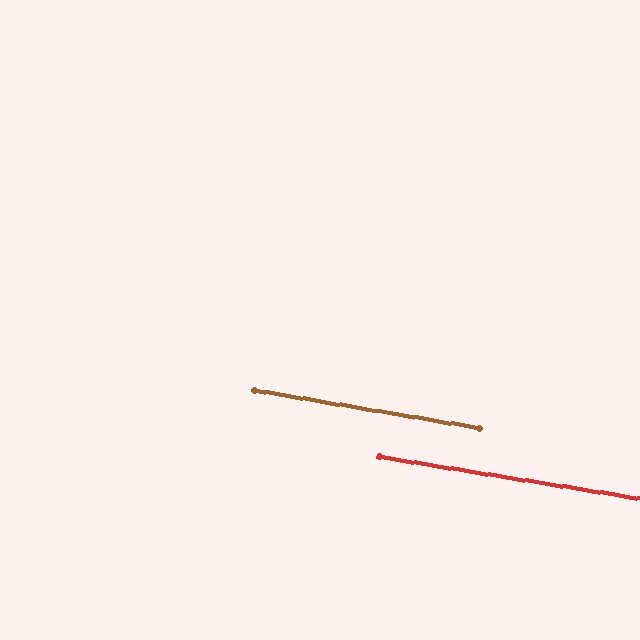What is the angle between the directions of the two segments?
Approximately 1 degree.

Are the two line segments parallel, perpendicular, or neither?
Parallel — their directions differ by only 0.5°.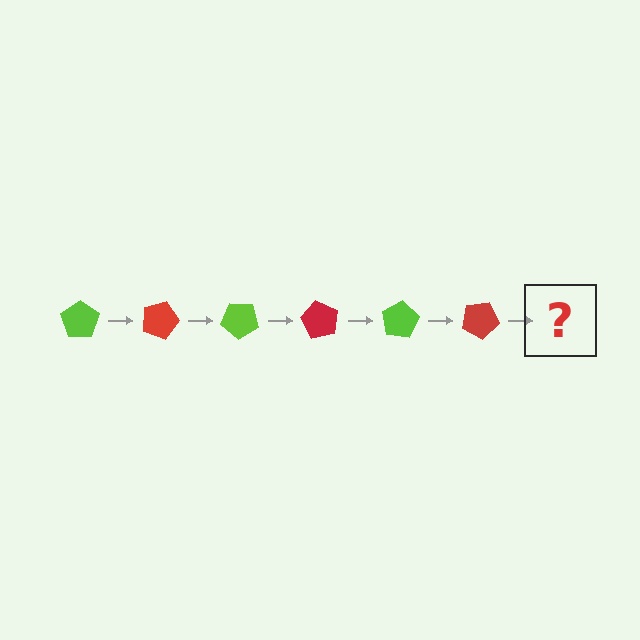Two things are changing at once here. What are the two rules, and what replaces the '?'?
The two rules are that it rotates 20 degrees each step and the color cycles through lime and red. The '?' should be a lime pentagon, rotated 120 degrees from the start.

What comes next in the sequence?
The next element should be a lime pentagon, rotated 120 degrees from the start.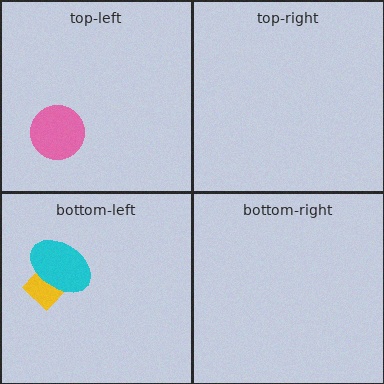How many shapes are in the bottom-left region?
2.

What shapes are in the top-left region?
The pink circle.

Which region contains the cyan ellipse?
The bottom-left region.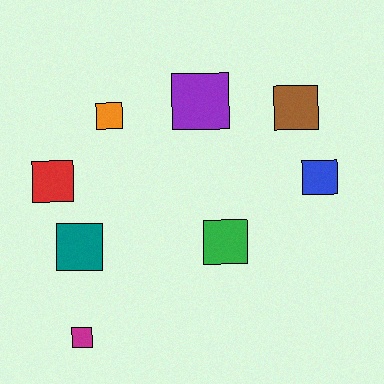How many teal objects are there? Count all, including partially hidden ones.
There is 1 teal object.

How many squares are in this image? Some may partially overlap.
There are 8 squares.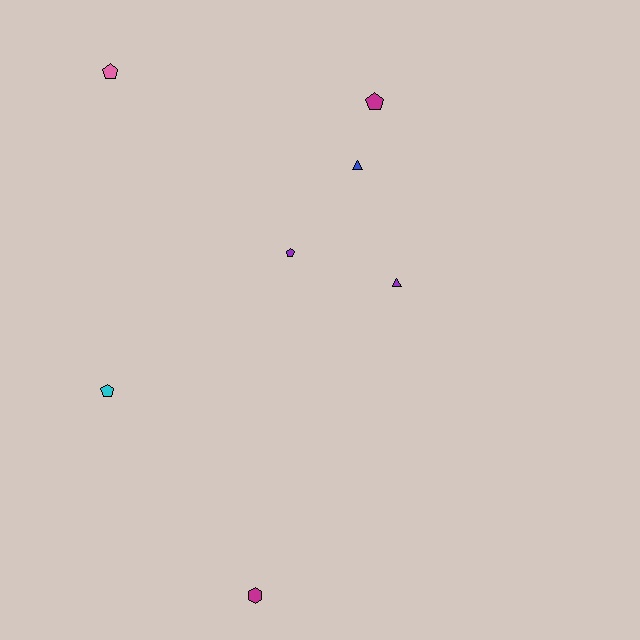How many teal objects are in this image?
There are no teal objects.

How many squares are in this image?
There are no squares.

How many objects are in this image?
There are 7 objects.